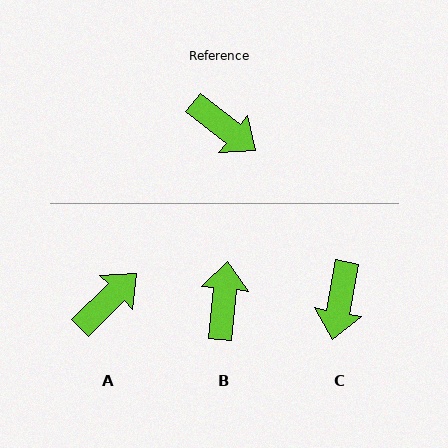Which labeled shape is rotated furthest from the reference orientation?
B, about 122 degrees away.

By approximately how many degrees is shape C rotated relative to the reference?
Approximately 63 degrees clockwise.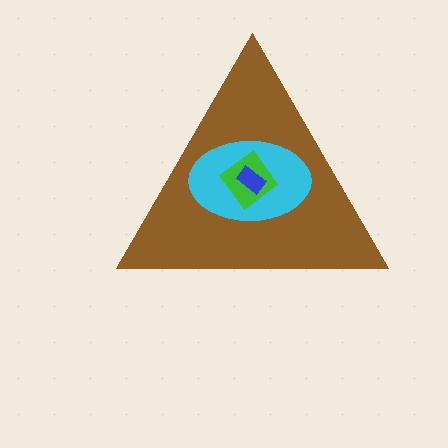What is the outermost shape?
The brown triangle.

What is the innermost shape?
The blue rectangle.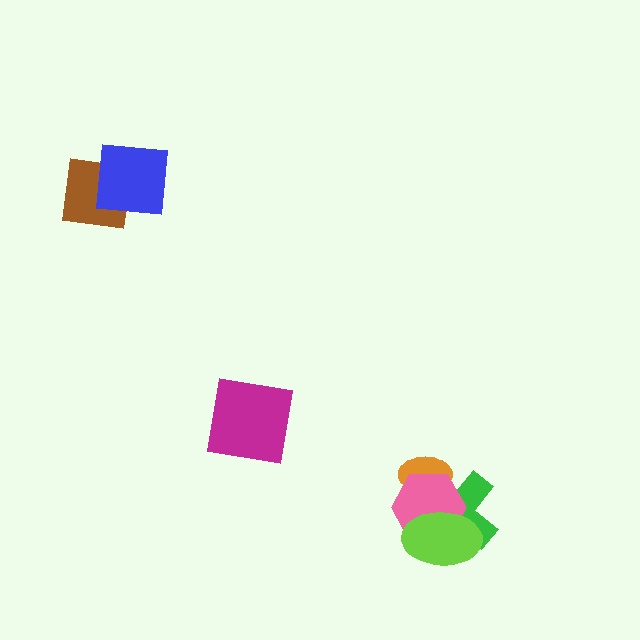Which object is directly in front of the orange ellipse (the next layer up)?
The green cross is directly in front of the orange ellipse.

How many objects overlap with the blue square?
1 object overlaps with the blue square.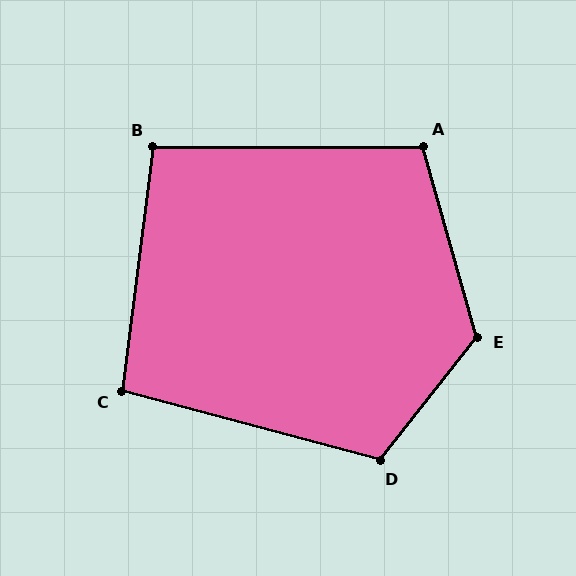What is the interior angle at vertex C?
Approximately 98 degrees (obtuse).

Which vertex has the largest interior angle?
E, at approximately 126 degrees.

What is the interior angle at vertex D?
Approximately 113 degrees (obtuse).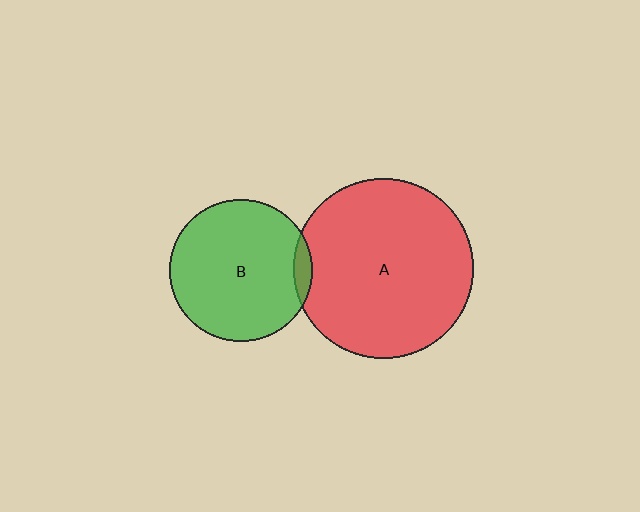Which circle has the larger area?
Circle A (red).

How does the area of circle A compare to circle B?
Approximately 1.6 times.